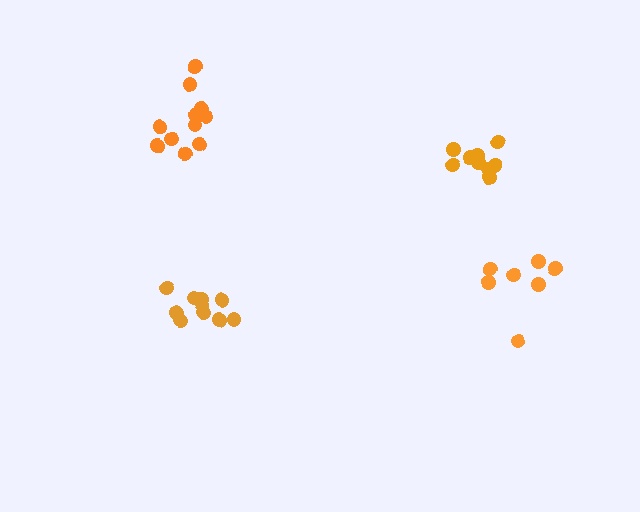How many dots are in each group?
Group 1: 9 dots, Group 2: 10 dots, Group 3: 11 dots, Group 4: 7 dots (37 total).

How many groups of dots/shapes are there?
There are 4 groups.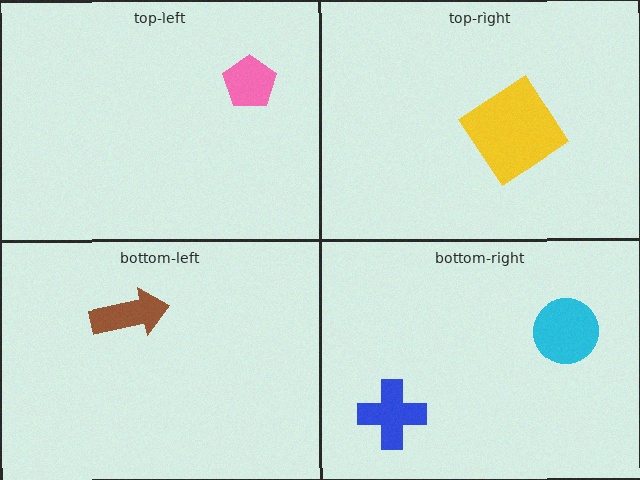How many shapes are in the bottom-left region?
1.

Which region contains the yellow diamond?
The top-right region.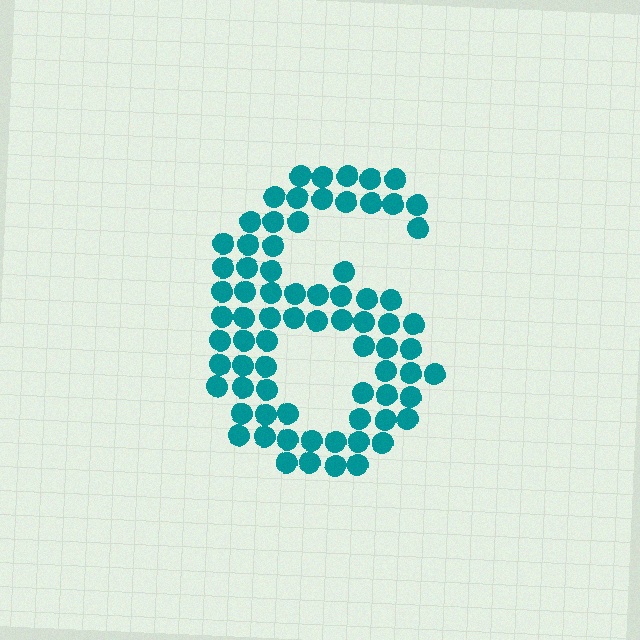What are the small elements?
The small elements are circles.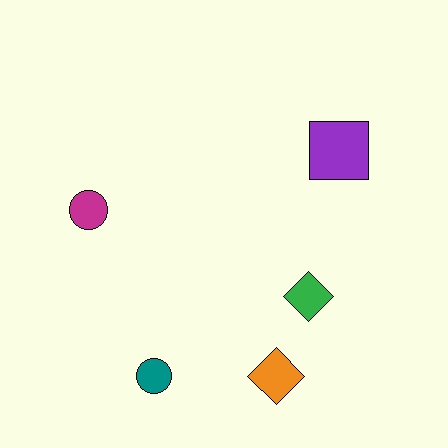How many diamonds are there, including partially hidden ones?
There are 2 diamonds.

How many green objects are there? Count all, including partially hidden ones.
There is 1 green object.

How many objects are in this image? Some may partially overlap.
There are 5 objects.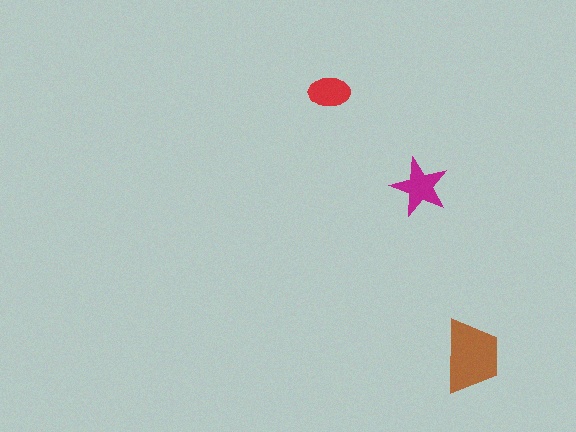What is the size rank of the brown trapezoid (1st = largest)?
1st.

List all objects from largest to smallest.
The brown trapezoid, the magenta star, the red ellipse.